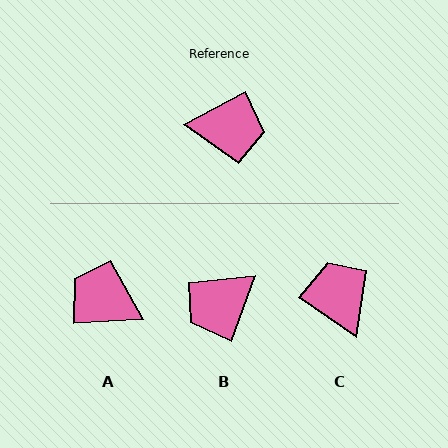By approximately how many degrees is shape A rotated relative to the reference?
Approximately 155 degrees counter-clockwise.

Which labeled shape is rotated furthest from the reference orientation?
A, about 155 degrees away.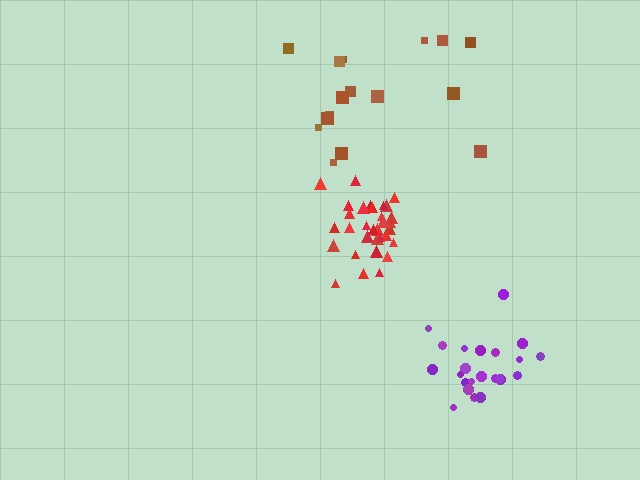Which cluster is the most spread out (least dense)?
Brown.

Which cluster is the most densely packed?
Red.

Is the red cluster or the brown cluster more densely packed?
Red.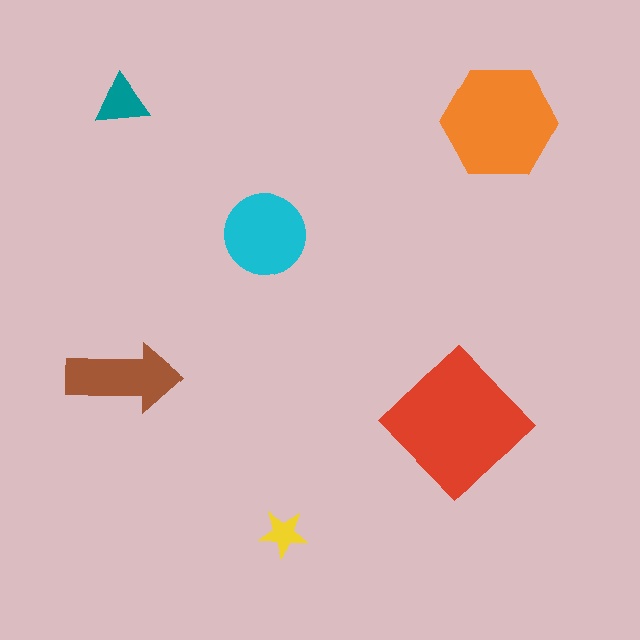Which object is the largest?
The red diamond.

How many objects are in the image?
There are 6 objects in the image.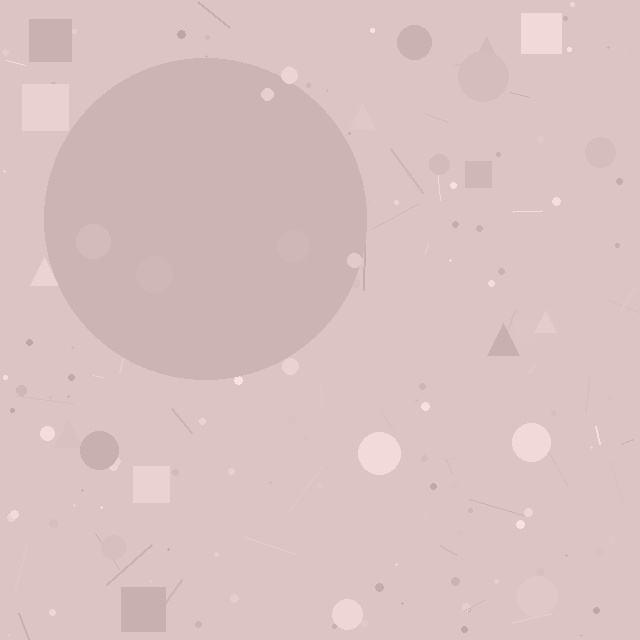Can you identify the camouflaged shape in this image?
The camouflaged shape is a circle.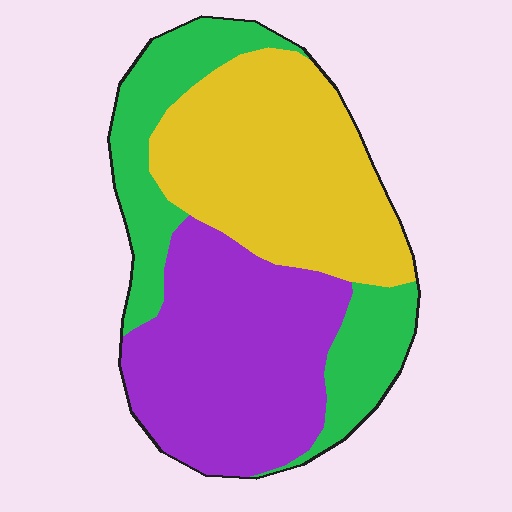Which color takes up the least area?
Green, at roughly 25%.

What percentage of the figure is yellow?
Yellow covers roughly 35% of the figure.